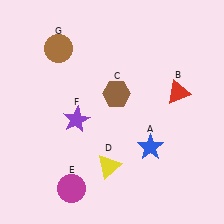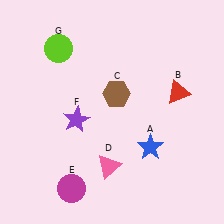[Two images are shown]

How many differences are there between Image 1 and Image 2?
There are 2 differences between the two images.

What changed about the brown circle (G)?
In Image 1, G is brown. In Image 2, it changed to lime.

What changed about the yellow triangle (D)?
In Image 1, D is yellow. In Image 2, it changed to pink.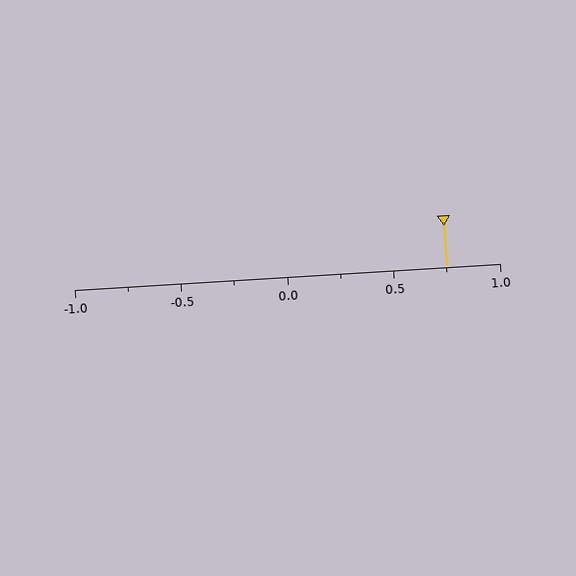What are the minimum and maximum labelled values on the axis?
The axis runs from -1.0 to 1.0.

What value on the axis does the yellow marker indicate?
The marker indicates approximately 0.75.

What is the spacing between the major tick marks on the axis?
The major ticks are spaced 0.5 apart.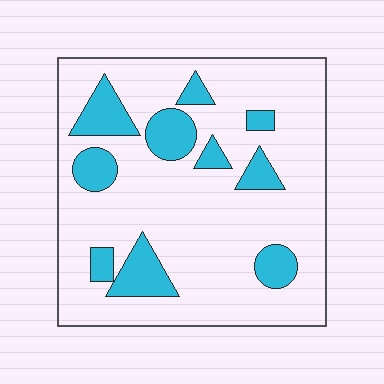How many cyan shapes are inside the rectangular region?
10.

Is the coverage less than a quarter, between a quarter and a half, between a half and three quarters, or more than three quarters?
Less than a quarter.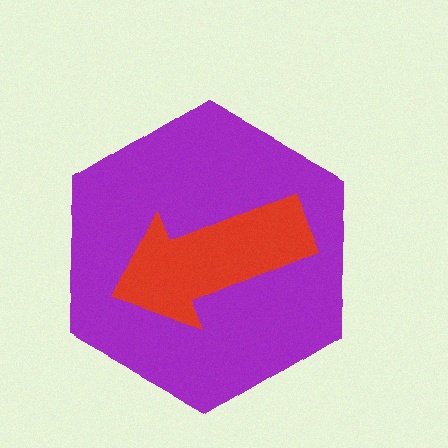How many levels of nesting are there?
2.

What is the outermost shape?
The purple hexagon.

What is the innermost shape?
The red arrow.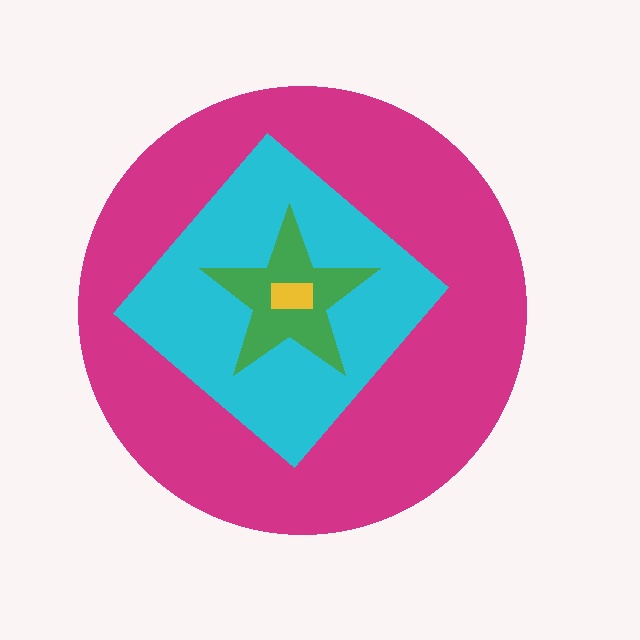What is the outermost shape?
The magenta circle.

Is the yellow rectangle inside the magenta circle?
Yes.